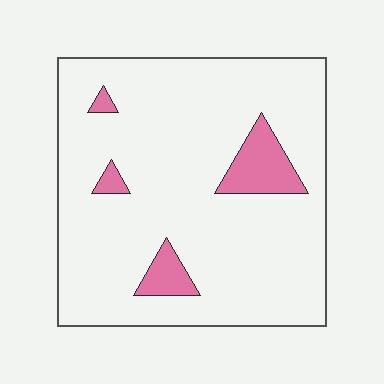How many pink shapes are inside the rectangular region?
4.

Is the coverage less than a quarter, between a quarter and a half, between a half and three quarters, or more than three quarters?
Less than a quarter.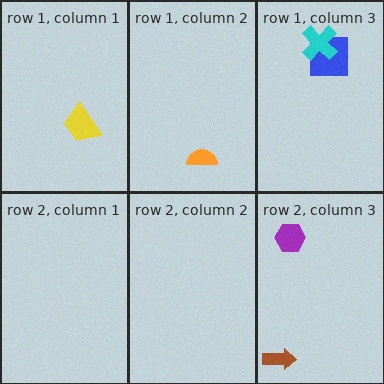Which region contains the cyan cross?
The row 1, column 3 region.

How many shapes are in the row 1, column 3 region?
2.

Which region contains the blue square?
The row 1, column 3 region.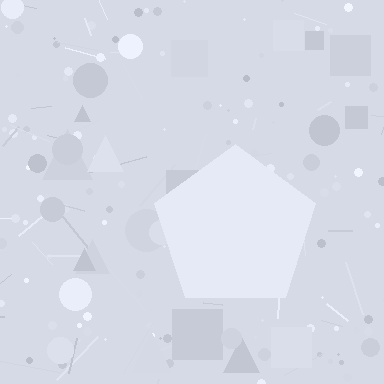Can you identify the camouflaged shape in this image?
The camouflaged shape is a pentagon.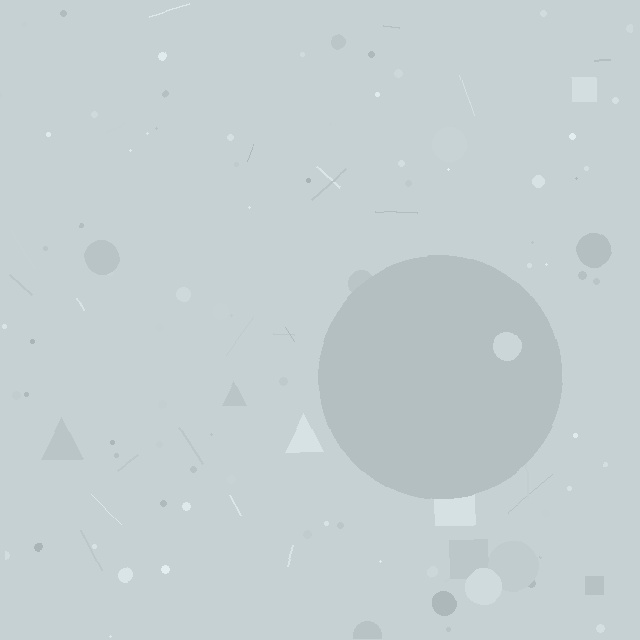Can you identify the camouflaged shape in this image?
The camouflaged shape is a circle.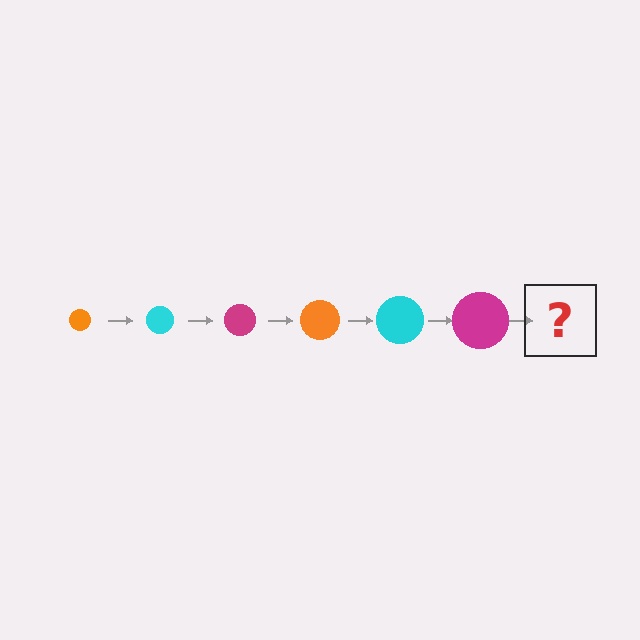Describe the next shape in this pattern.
It should be an orange circle, larger than the previous one.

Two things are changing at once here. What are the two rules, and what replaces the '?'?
The two rules are that the circle grows larger each step and the color cycles through orange, cyan, and magenta. The '?' should be an orange circle, larger than the previous one.